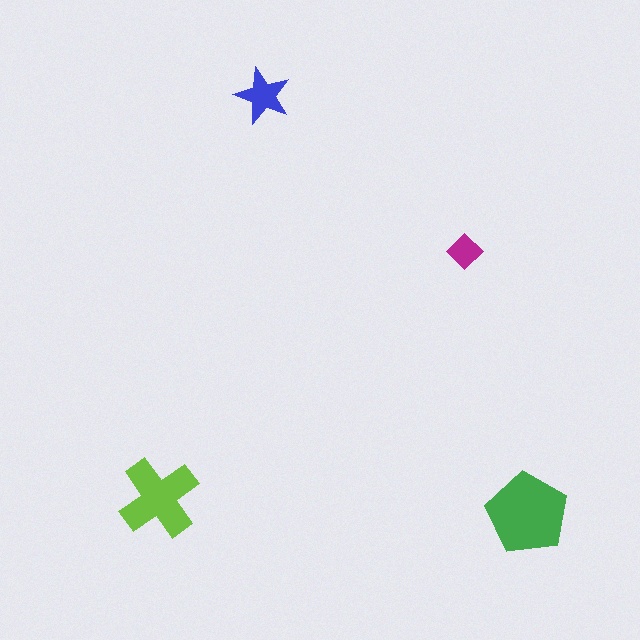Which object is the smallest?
The magenta diamond.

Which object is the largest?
The green pentagon.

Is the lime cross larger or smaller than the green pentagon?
Smaller.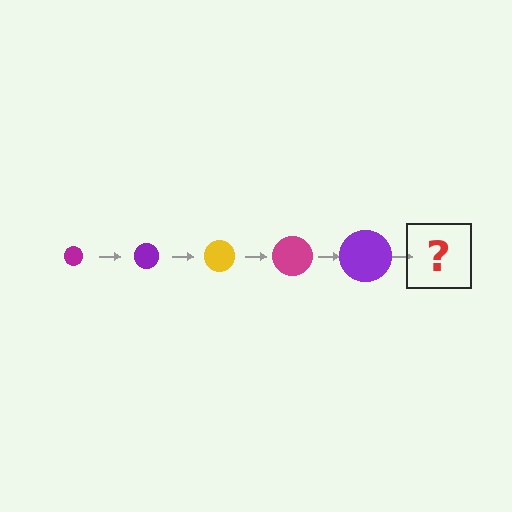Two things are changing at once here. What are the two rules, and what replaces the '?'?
The two rules are that the circle grows larger each step and the color cycles through magenta, purple, and yellow. The '?' should be a yellow circle, larger than the previous one.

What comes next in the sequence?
The next element should be a yellow circle, larger than the previous one.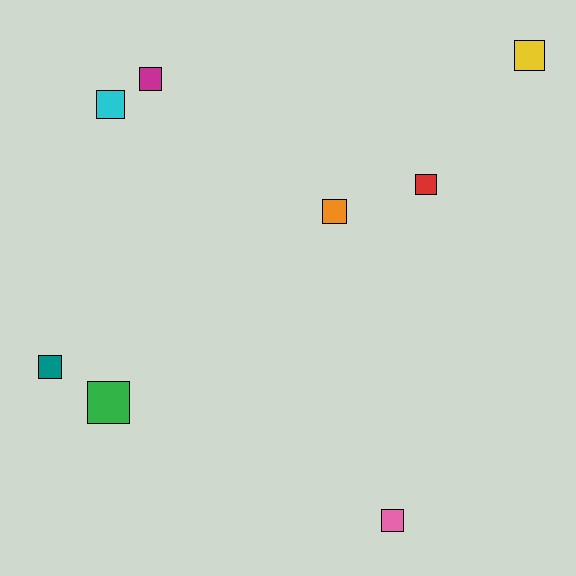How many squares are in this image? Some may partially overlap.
There are 8 squares.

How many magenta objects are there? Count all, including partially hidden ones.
There is 1 magenta object.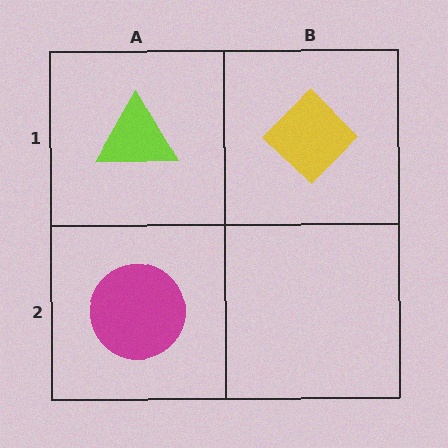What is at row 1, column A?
A lime triangle.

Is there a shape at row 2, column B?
No, that cell is empty.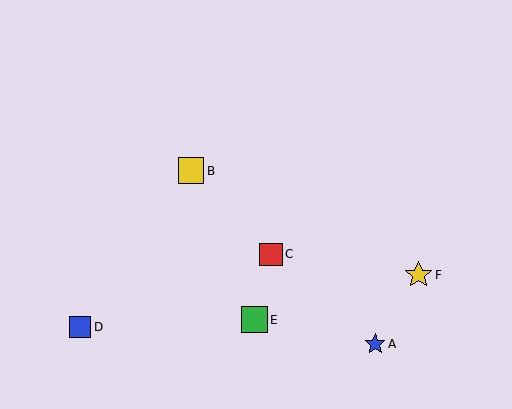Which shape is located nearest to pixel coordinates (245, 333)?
The green square (labeled E) at (254, 320) is nearest to that location.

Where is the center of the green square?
The center of the green square is at (254, 320).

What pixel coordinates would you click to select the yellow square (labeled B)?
Click at (191, 171) to select the yellow square B.